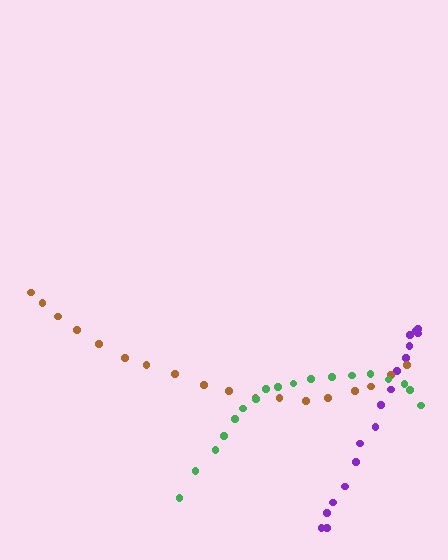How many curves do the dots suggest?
There are 3 distinct paths.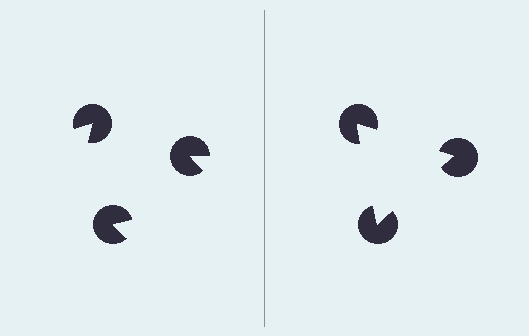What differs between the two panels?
The pac-man discs are positioned identically on both sides; only the wedge orientations differ. On the right they align to a triangle; on the left they are misaligned.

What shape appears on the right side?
An illusory triangle.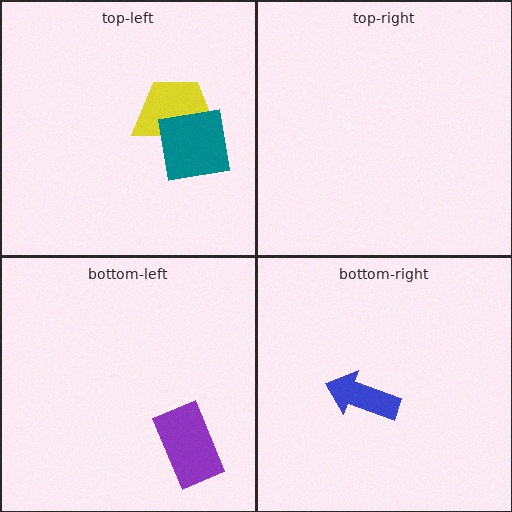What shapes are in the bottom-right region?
The blue arrow.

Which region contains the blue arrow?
The bottom-right region.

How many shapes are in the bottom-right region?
1.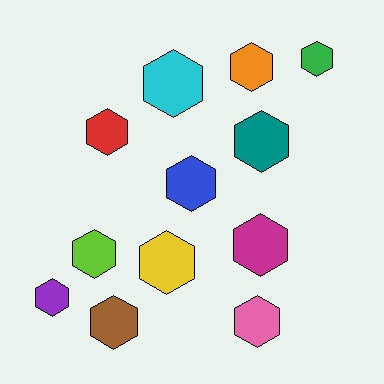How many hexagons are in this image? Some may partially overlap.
There are 12 hexagons.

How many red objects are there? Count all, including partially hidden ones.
There is 1 red object.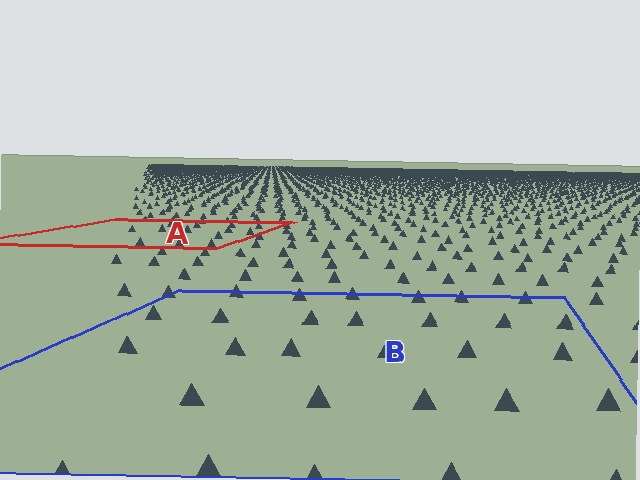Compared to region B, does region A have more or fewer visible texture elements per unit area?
Region A has more texture elements per unit area — they are packed more densely because it is farther away.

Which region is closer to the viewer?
Region B is closer. The texture elements there are larger and more spread out.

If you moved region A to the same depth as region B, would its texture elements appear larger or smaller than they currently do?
They would appear larger. At a closer depth, the same texture elements are projected at a bigger on-screen size.